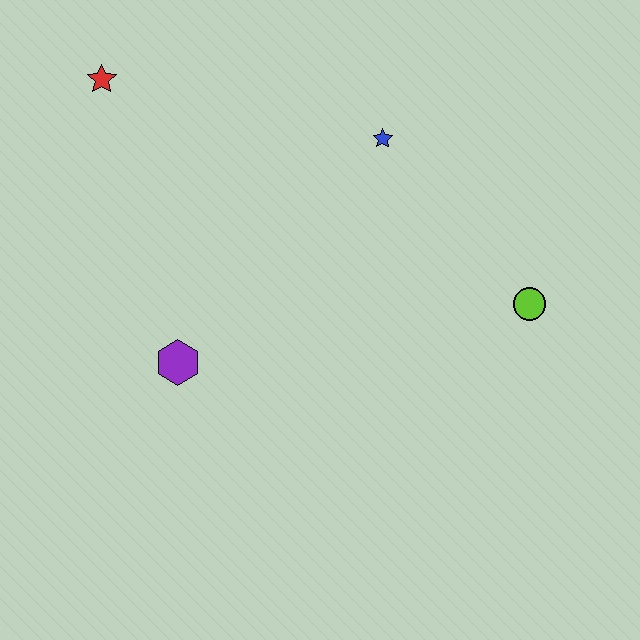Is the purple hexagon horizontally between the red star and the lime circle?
Yes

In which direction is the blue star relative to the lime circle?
The blue star is above the lime circle.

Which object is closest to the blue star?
The lime circle is closest to the blue star.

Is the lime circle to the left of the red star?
No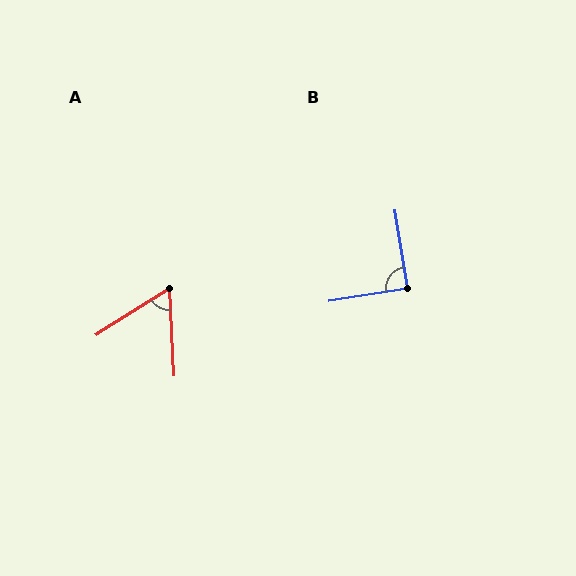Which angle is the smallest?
A, at approximately 60 degrees.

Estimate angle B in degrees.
Approximately 90 degrees.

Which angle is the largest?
B, at approximately 90 degrees.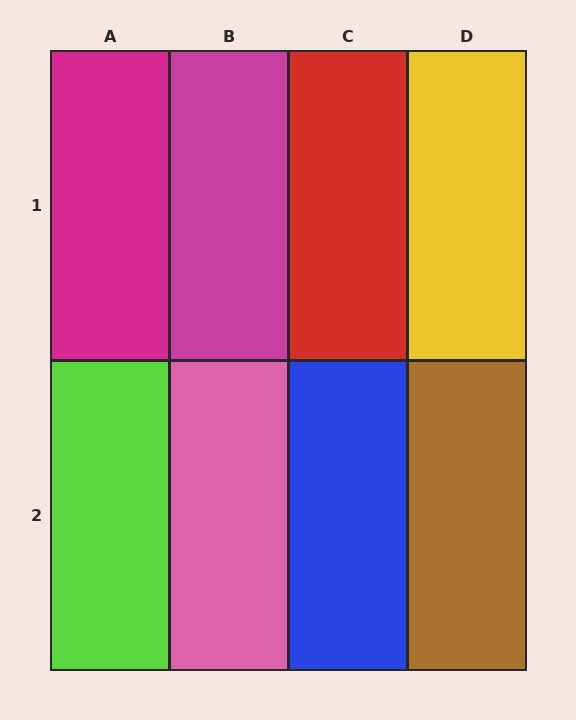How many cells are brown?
1 cell is brown.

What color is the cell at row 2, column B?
Pink.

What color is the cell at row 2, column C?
Blue.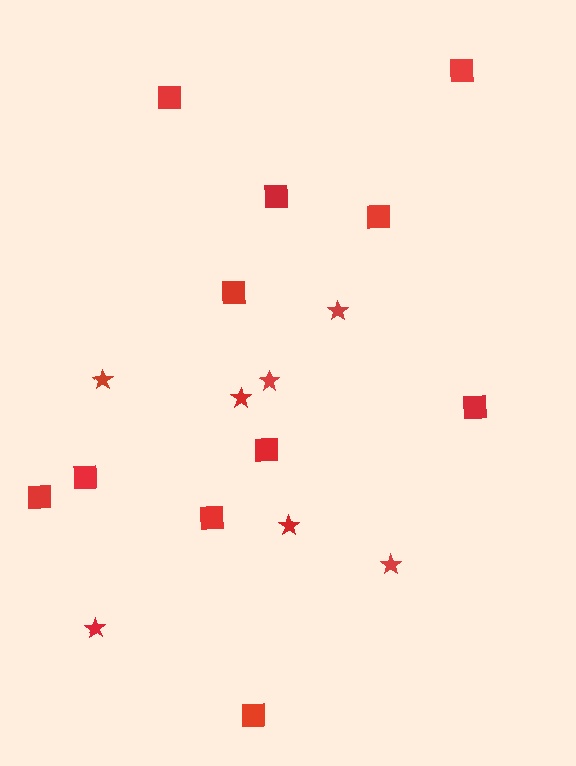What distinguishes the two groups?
There are 2 groups: one group of squares (11) and one group of stars (7).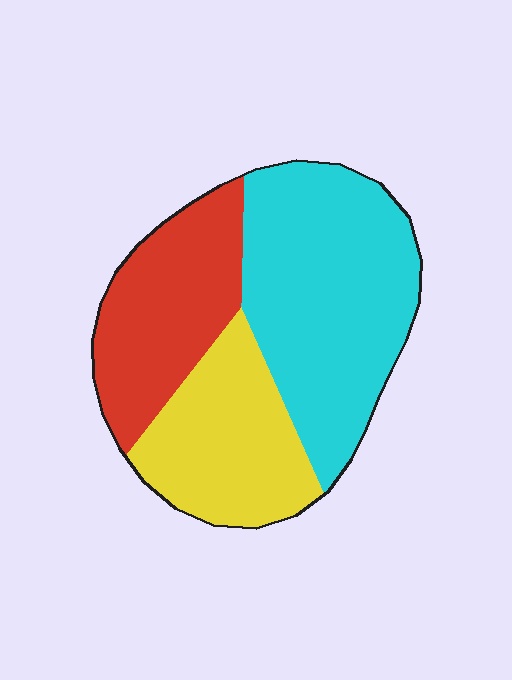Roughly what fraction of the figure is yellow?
Yellow covers roughly 25% of the figure.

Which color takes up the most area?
Cyan, at roughly 45%.